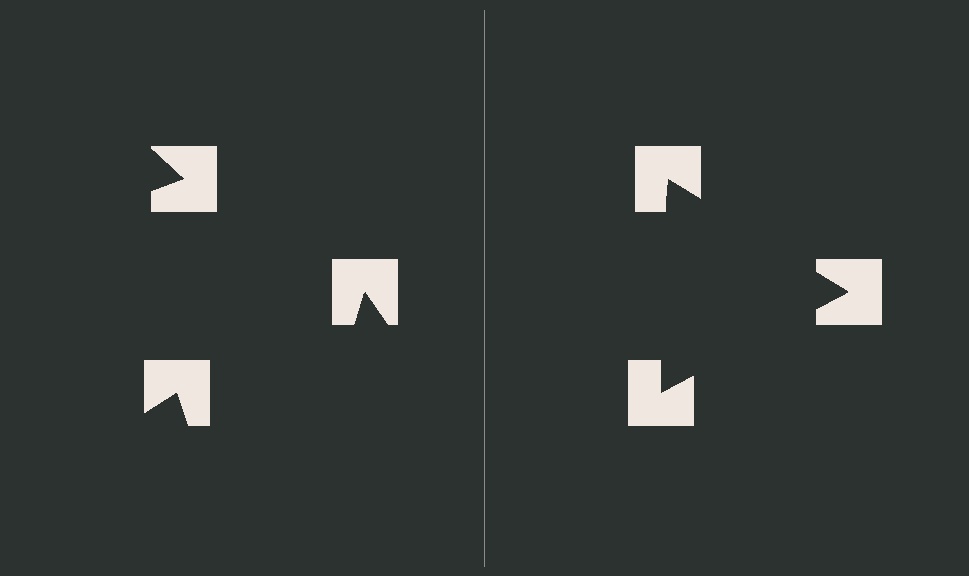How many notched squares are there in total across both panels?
6 — 3 on each side.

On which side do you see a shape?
An illusory triangle appears on the right side. On the left side the wedge cuts are rotated, so no coherent shape forms.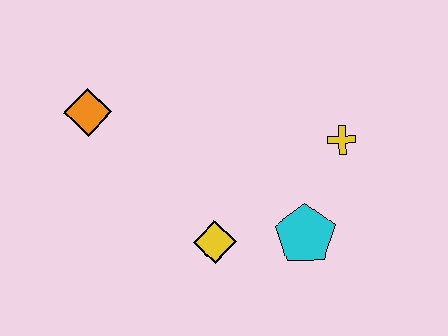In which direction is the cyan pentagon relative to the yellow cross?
The cyan pentagon is below the yellow cross.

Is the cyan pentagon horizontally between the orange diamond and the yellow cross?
Yes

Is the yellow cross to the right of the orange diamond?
Yes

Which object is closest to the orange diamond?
The yellow diamond is closest to the orange diamond.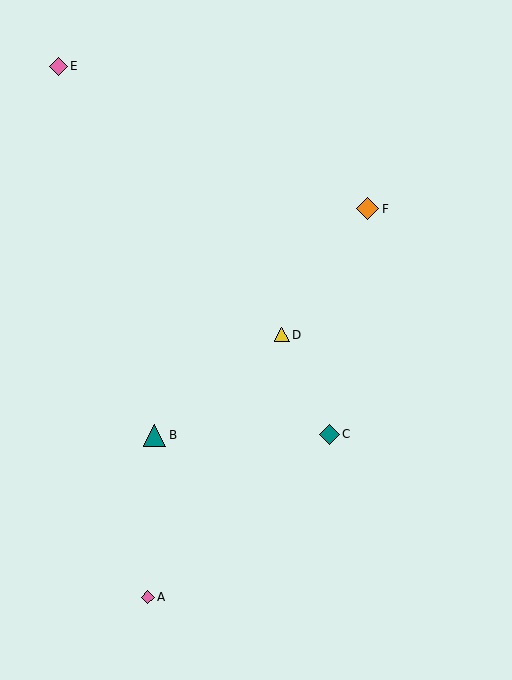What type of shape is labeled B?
Shape B is a teal triangle.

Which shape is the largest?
The orange diamond (labeled F) is the largest.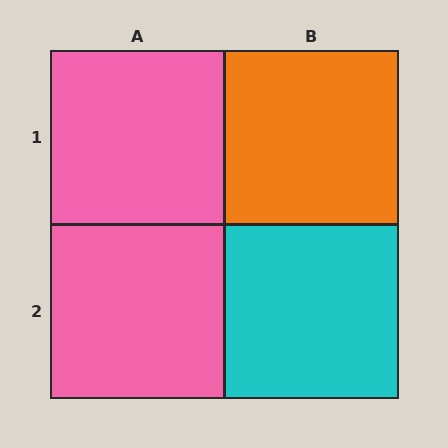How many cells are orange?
1 cell is orange.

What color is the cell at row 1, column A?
Pink.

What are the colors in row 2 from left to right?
Pink, cyan.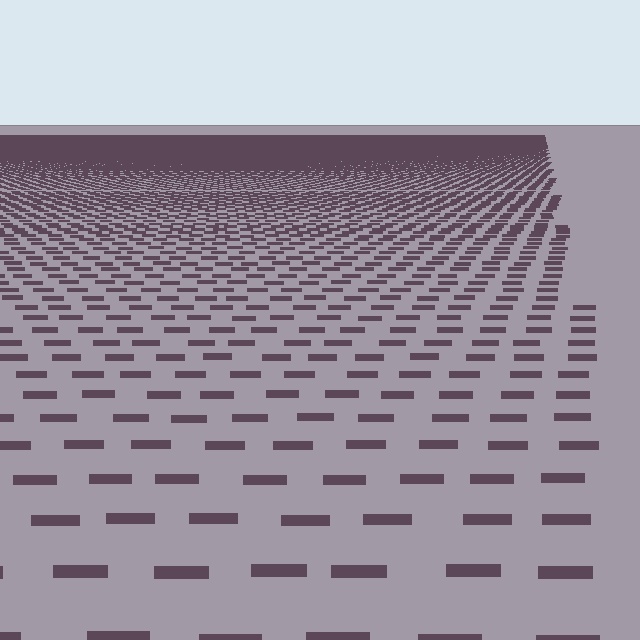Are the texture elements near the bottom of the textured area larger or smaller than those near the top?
Larger. Near the bottom, elements are closer to the viewer and appear at a bigger on-screen size.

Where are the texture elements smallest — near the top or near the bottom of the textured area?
Near the top.